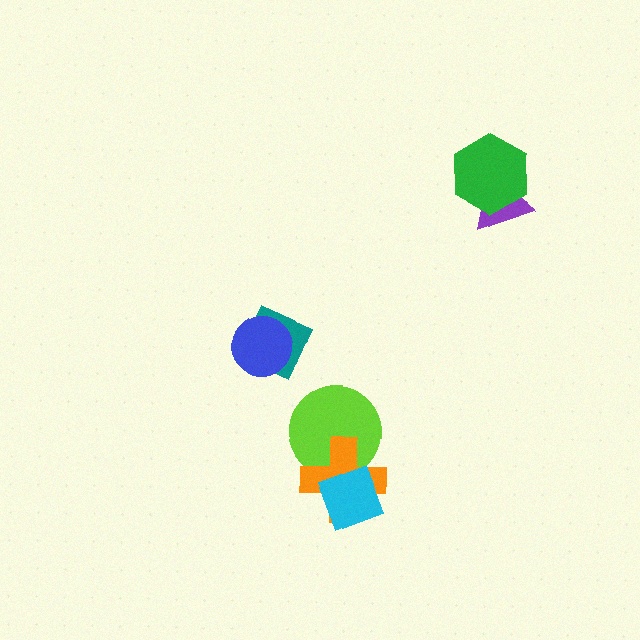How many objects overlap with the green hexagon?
1 object overlaps with the green hexagon.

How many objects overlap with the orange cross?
2 objects overlap with the orange cross.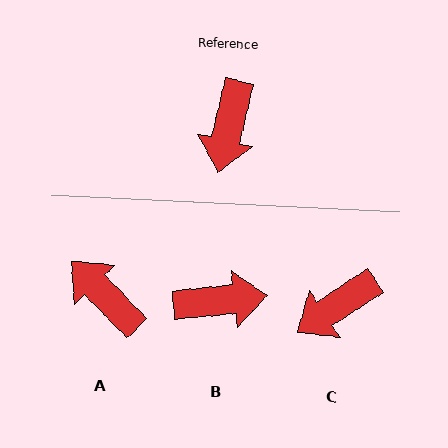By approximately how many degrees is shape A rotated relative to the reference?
Approximately 122 degrees clockwise.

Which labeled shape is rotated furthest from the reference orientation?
A, about 122 degrees away.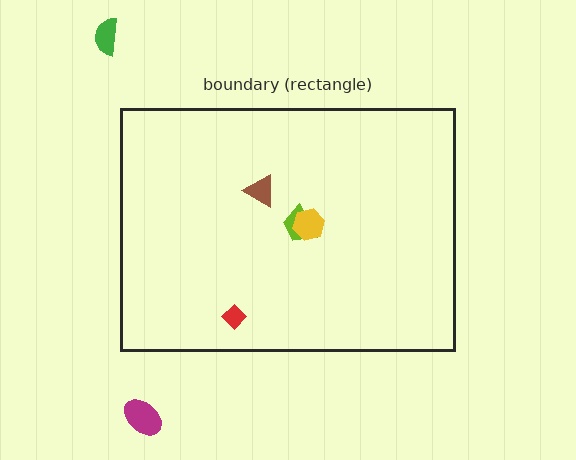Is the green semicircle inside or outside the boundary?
Outside.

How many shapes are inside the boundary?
4 inside, 2 outside.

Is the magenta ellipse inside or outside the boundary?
Outside.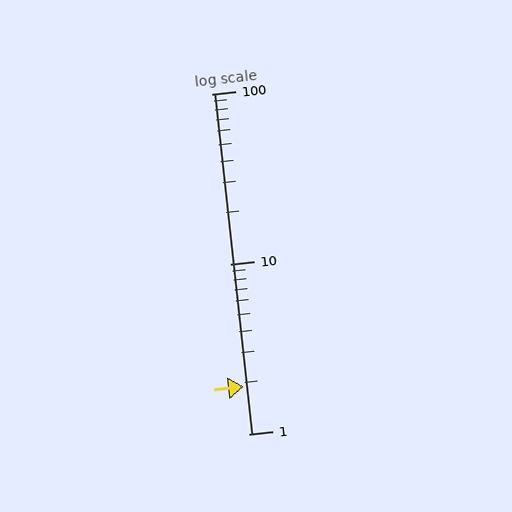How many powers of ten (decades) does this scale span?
The scale spans 2 decades, from 1 to 100.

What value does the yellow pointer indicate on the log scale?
The pointer indicates approximately 1.9.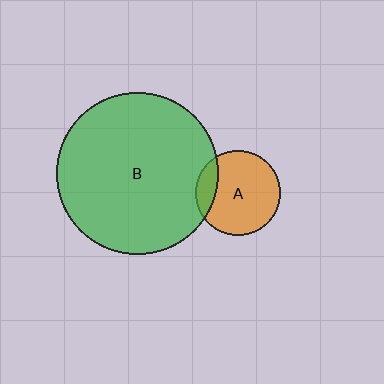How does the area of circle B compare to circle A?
Approximately 3.6 times.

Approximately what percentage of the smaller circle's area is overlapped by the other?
Approximately 15%.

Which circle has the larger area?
Circle B (green).